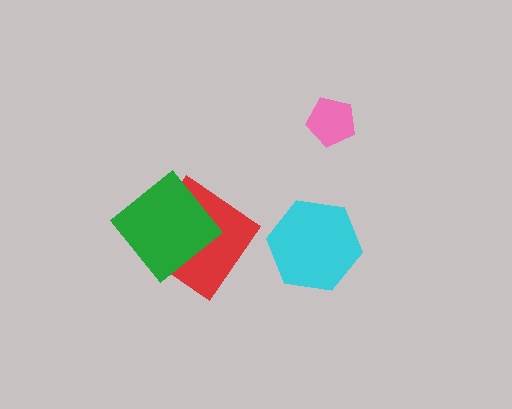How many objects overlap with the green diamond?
1 object overlaps with the green diamond.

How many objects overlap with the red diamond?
1 object overlaps with the red diamond.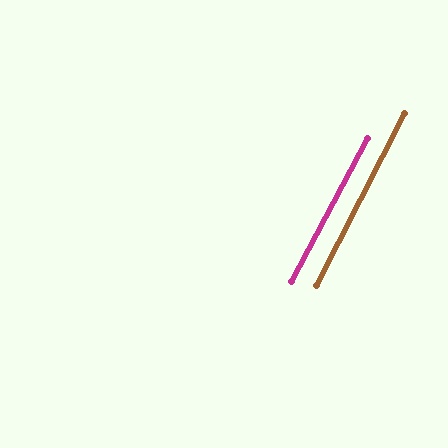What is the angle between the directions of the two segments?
Approximately 1 degree.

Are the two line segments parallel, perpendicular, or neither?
Parallel — their directions differ by only 0.8°.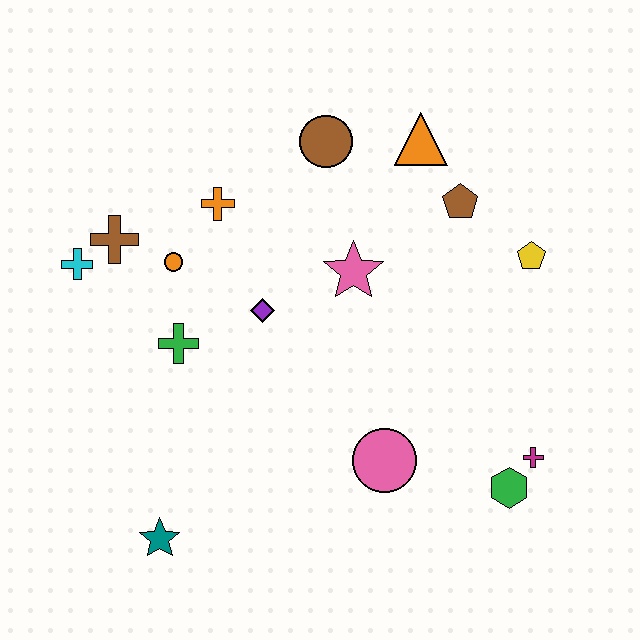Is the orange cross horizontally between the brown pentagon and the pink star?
No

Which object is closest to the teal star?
The green cross is closest to the teal star.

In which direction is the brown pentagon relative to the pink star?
The brown pentagon is to the right of the pink star.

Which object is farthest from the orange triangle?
The teal star is farthest from the orange triangle.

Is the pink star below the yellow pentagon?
Yes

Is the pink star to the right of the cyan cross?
Yes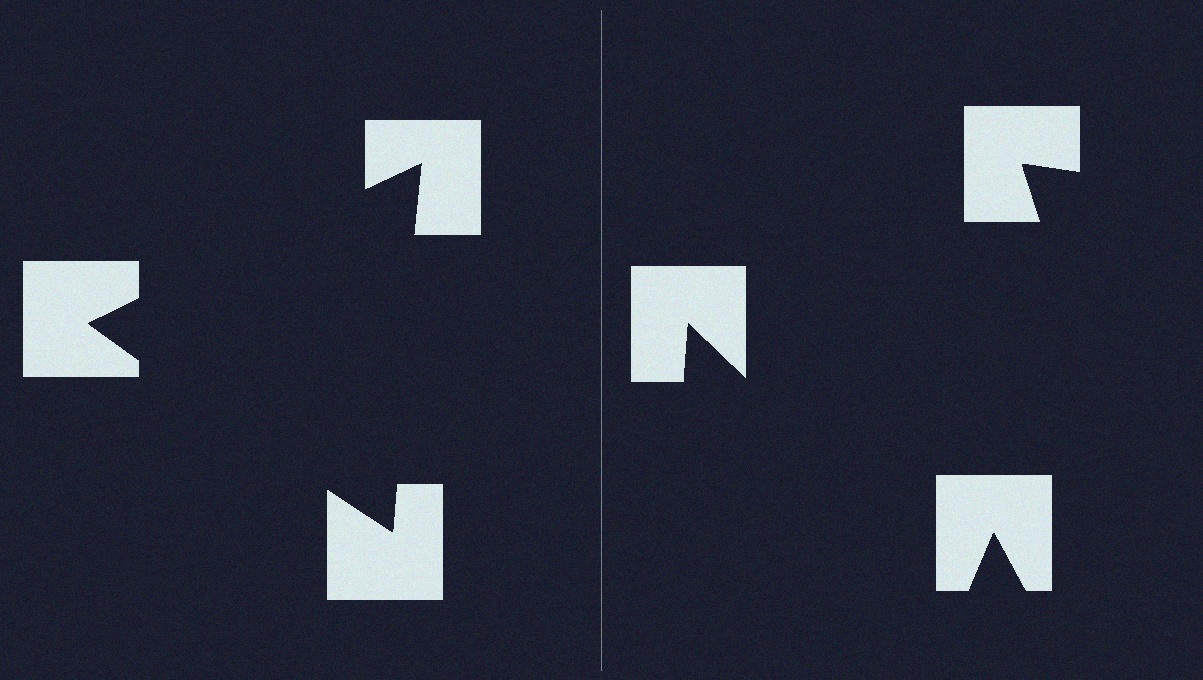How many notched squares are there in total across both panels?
6 — 3 on each side.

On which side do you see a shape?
An illusory triangle appears on the left side. On the right side the wedge cuts are rotated, so no coherent shape forms.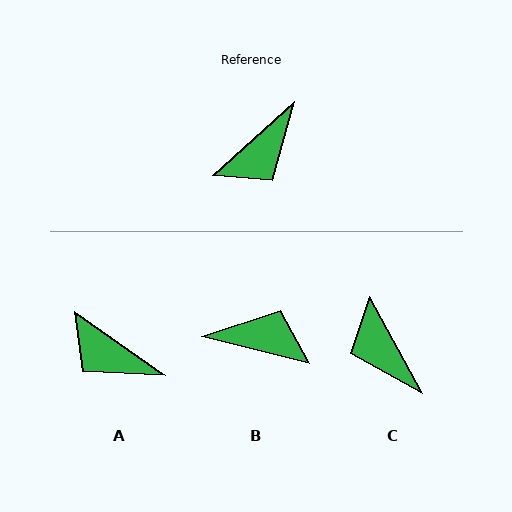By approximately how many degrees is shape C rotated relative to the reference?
Approximately 103 degrees clockwise.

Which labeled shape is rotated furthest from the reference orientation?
B, about 124 degrees away.